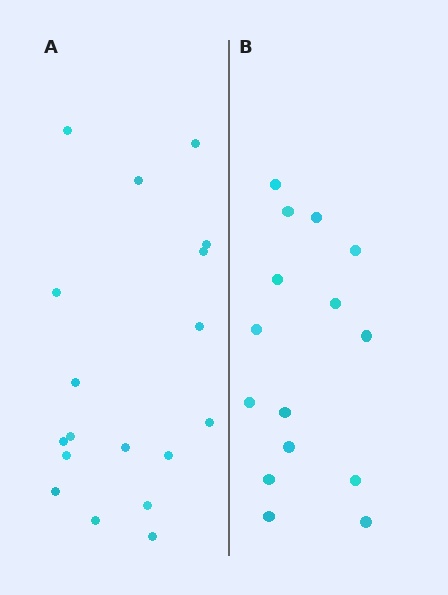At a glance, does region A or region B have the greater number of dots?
Region A (the left region) has more dots.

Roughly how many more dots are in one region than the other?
Region A has just a few more — roughly 2 or 3 more dots than region B.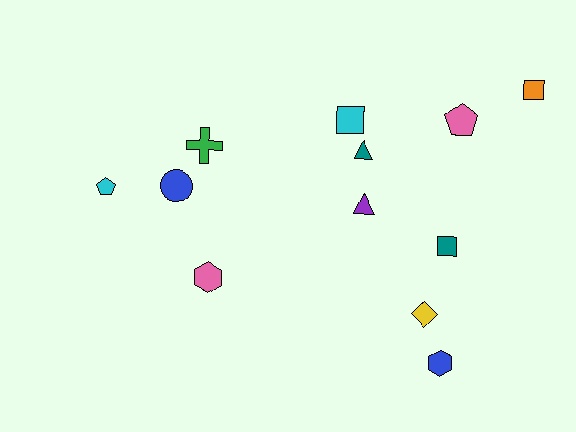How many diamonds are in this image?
There is 1 diamond.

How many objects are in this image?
There are 12 objects.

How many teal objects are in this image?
There are 2 teal objects.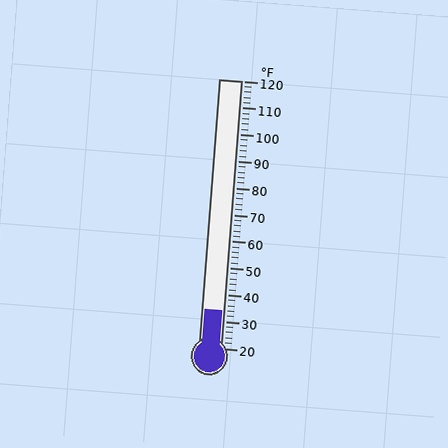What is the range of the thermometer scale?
The thermometer scale ranges from 20°F to 120°F.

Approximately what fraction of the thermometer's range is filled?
The thermometer is filled to approximately 15% of its range.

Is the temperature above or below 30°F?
The temperature is above 30°F.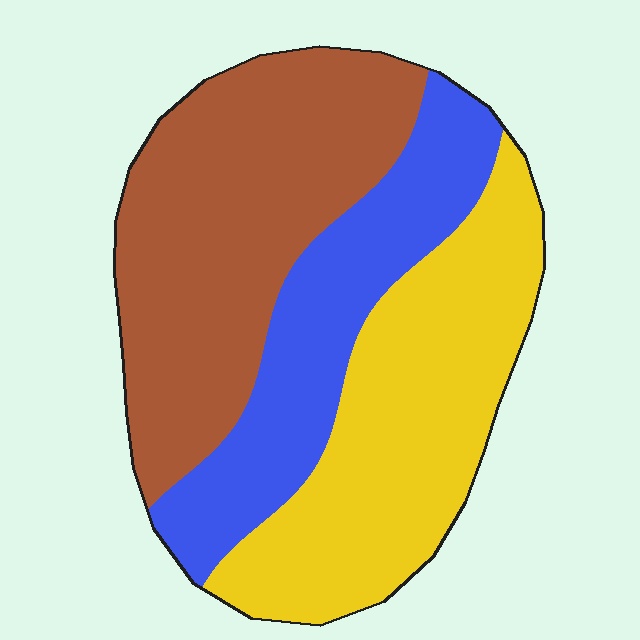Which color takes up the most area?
Brown, at roughly 40%.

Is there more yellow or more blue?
Yellow.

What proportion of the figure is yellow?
Yellow covers roughly 35% of the figure.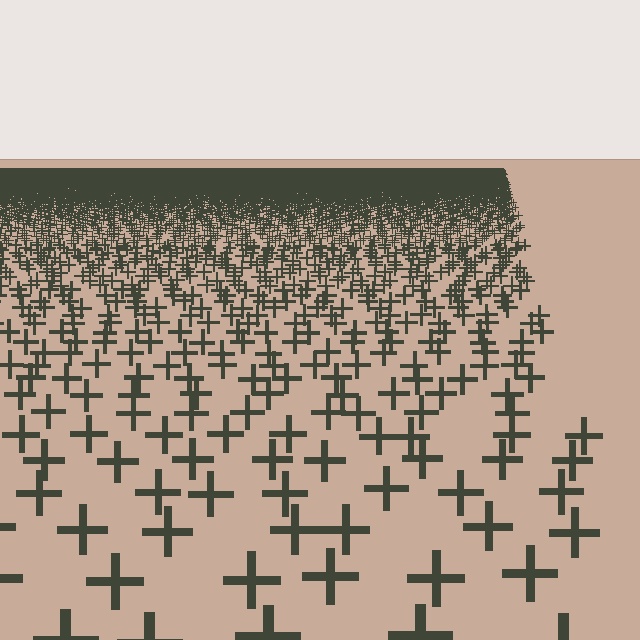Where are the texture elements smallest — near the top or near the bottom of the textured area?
Near the top.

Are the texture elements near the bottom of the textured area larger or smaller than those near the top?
Larger. Near the bottom, elements are closer to the viewer and appear at a bigger on-screen size.